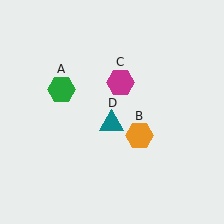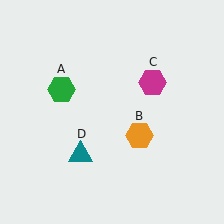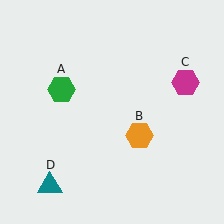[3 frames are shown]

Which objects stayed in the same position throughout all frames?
Green hexagon (object A) and orange hexagon (object B) remained stationary.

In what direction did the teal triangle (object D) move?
The teal triangle (object D) moved down and to the left.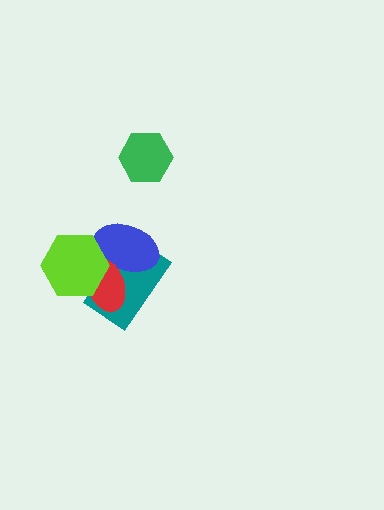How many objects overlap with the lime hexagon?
3 objects overlap with the lime hexagon.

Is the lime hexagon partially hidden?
No, no other shape covers it.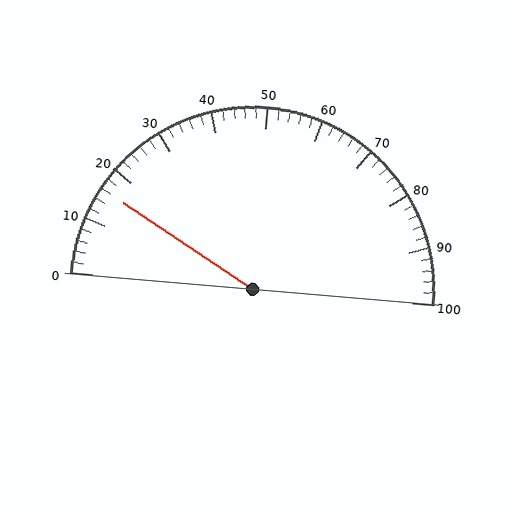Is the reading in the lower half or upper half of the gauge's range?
The reading is in the lower half of the range (0 to 100).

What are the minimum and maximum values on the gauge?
The gauge ranges from 0 to 100.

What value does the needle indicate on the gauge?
The needle indicates approximately 16.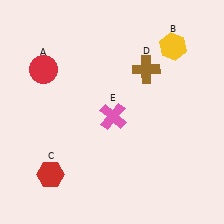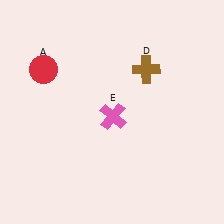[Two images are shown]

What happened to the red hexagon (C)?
The red hexagon (C) was removed in Image 2. It was in the bottom-left area of Image 1.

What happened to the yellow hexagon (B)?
The yellow hexagon (B) was removed in Image 2. It was in the top-right area of Image 1.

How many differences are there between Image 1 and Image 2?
There are 2 differences between the two images.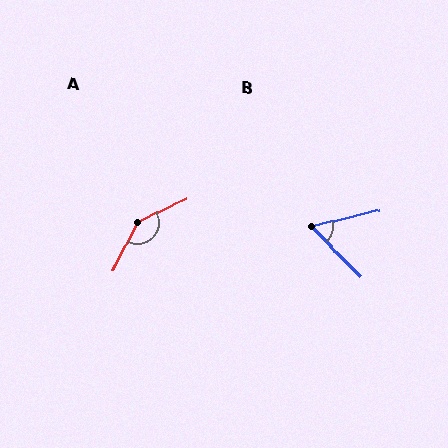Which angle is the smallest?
B, at approximately 59 degrees.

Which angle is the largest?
A, at approximately 142 degrees.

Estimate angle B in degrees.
Approximately 59 degrees.